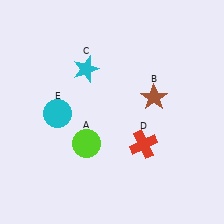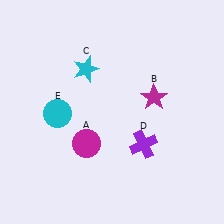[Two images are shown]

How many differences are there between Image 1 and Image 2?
There are 3 differences between the two images.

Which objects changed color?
A changed from lime to magenta. B changed from brown to magenta. D changed from red to purple.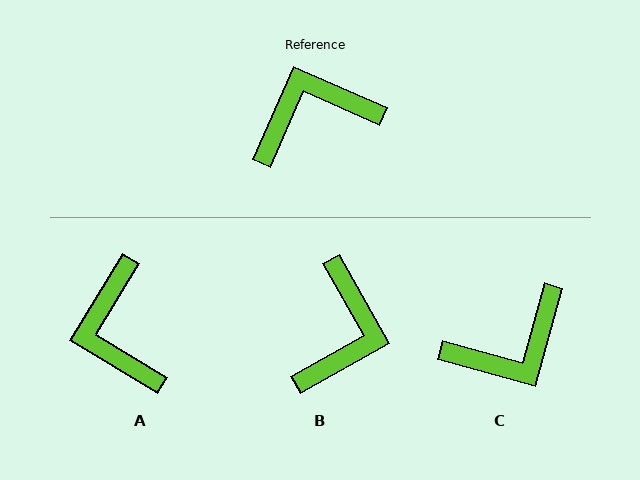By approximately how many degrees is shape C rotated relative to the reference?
Approximately 172 degrees clockwise.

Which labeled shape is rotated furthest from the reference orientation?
C, about 172 degrees away.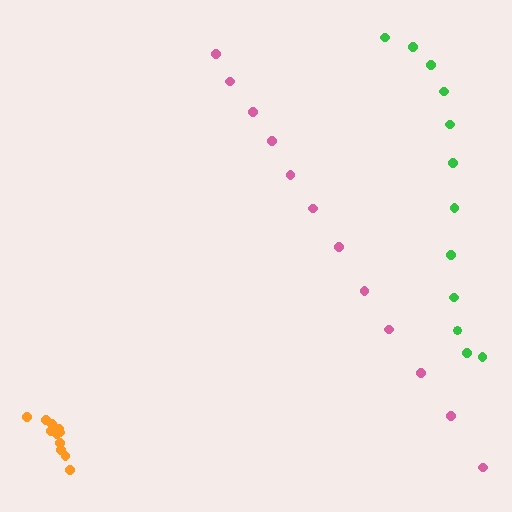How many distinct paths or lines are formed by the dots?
There are 3 distinct paths.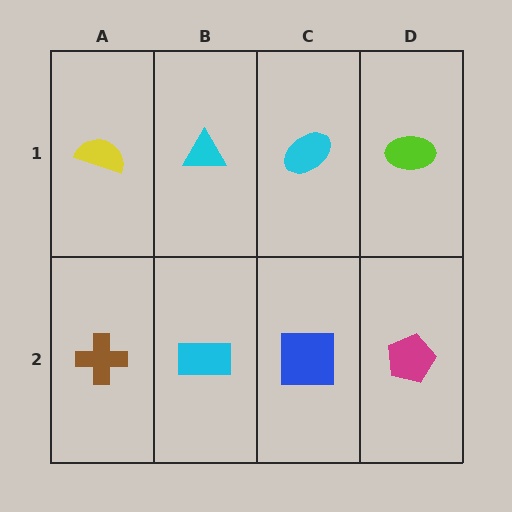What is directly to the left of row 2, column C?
A cyan rectangle.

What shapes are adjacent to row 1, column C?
A blue square (row 2, column C), a cyan triangle (row 1, column B), a lime ellipse (row 1, column D).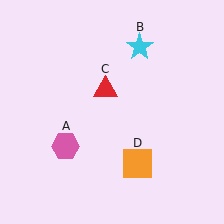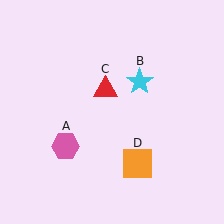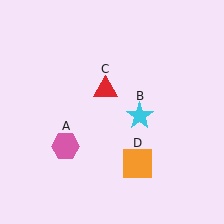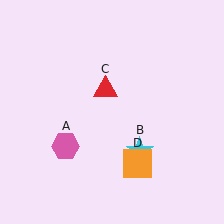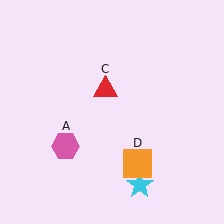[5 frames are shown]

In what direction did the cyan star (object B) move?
The cyan star (object B) moved down.